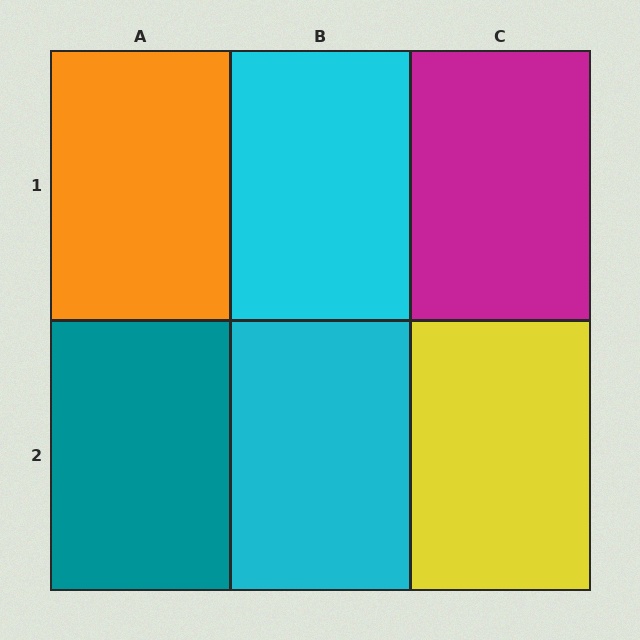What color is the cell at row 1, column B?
Cyan.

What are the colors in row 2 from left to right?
Teal, cyan, yellow.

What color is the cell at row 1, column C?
Magenta.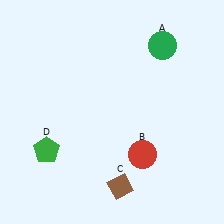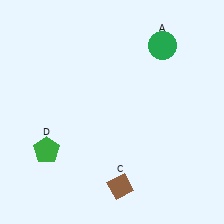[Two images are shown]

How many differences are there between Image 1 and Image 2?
There is 1 difference between the two images.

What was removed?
The red circle (B) was removed in Image 2.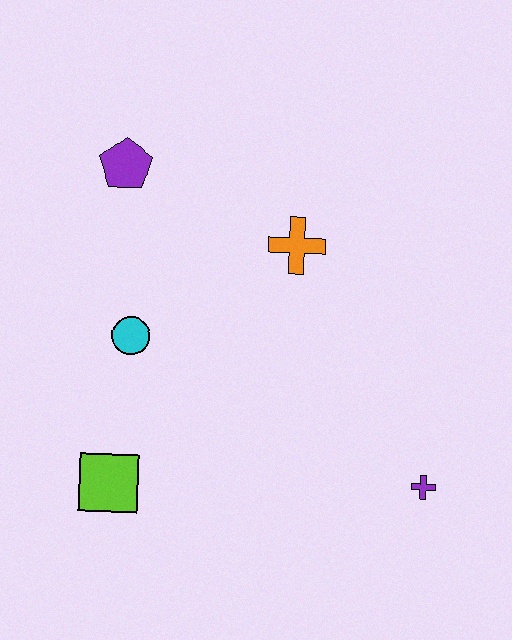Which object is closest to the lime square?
The cyan circle is closest to the lime square.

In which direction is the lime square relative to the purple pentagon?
The lime square is below the purple pentagon.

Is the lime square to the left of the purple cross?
Yes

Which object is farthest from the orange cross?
The lime square is farthest from the orange cross.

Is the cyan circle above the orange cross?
No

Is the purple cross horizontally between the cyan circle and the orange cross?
No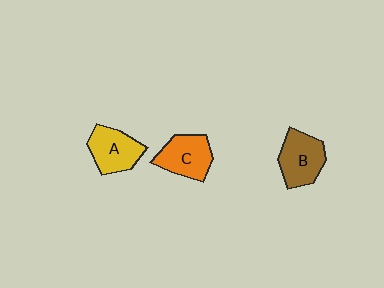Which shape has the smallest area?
Shape A (yellow).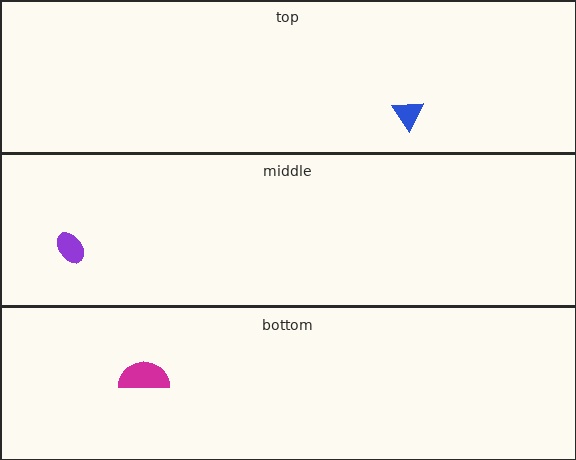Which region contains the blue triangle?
The top region.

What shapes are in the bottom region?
The magenta semicircle.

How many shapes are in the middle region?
1.